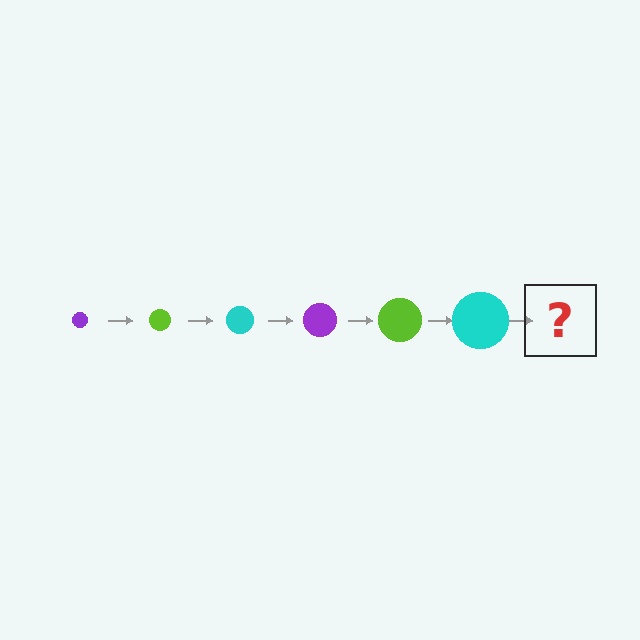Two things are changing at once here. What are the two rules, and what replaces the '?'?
The two rules are that the circle grows larger each step and the color cycles through purple, lime, and cyan. The '?' should be a purple circle, larger than the previous one.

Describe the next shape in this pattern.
It should be a purple circle, larger than the previous one.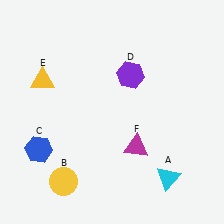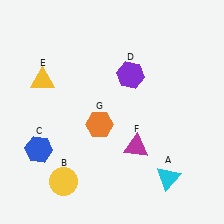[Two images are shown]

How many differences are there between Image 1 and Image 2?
There is 1 difference between the two images.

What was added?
An orange hexagon (G) was added in Image 2.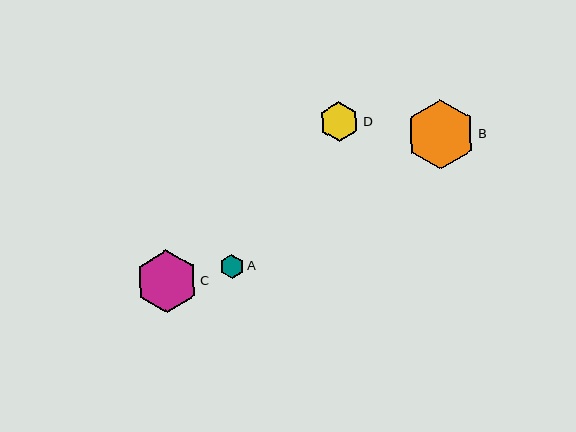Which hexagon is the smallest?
Hexagon A is the smallest with a size of approximately 24 pixels.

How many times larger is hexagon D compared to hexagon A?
Hexagon D is approximately 1.7 times the size of hexagon A.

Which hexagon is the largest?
Hexagon B is the largest with a size of approximately 69 pixels.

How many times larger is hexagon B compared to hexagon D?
Hexagon B is approximately 1.7 times the size of hexagon D.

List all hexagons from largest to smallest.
From largest to smallest: B, C, D, A.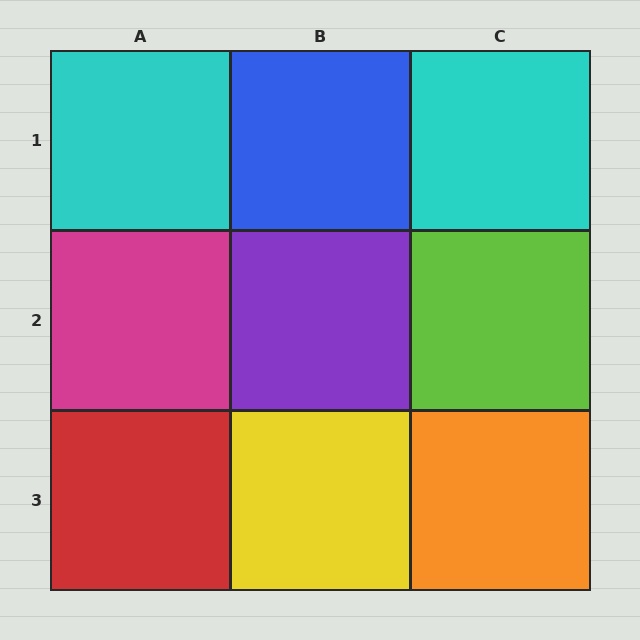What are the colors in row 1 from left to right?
Cyan, blue, cyan.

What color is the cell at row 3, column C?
Orange.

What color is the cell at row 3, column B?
Yellow.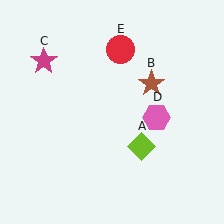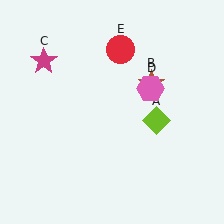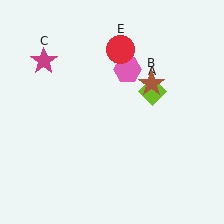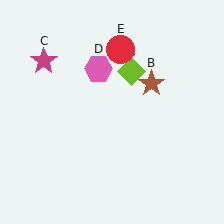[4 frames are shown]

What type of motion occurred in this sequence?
The lime diamond (object A), pink hexagon (object D) rotated counterclockwise around the center of the scene.